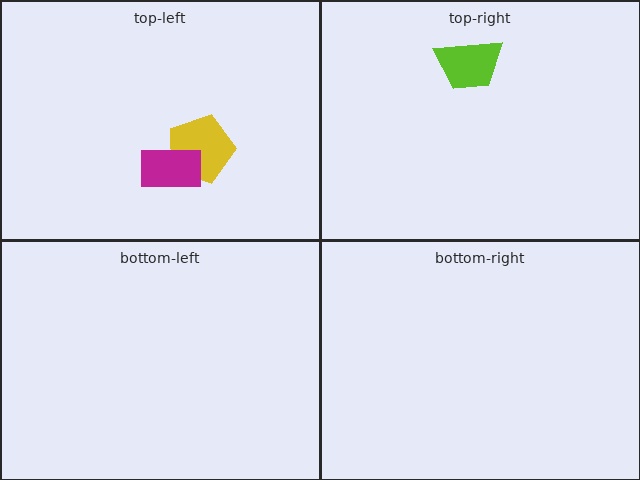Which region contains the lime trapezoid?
The top-right region.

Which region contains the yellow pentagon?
The top-left region.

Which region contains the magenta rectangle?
The top-left region.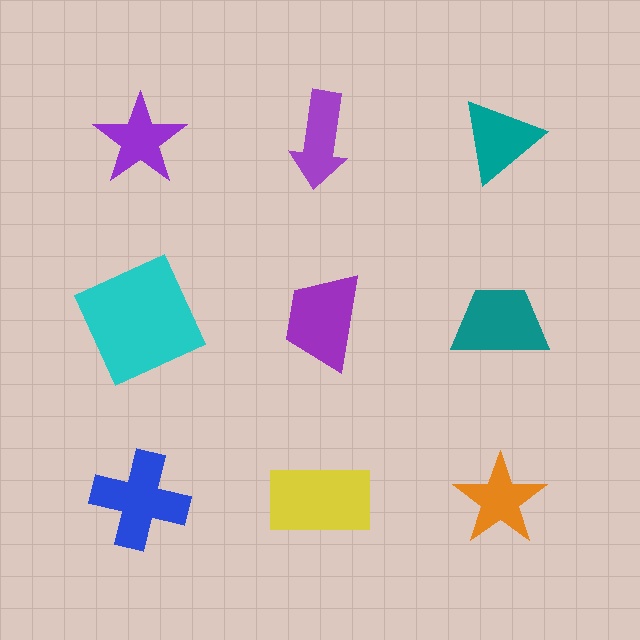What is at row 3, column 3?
An orange star.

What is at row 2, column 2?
A purple trapezoid.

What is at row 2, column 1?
A cyan square.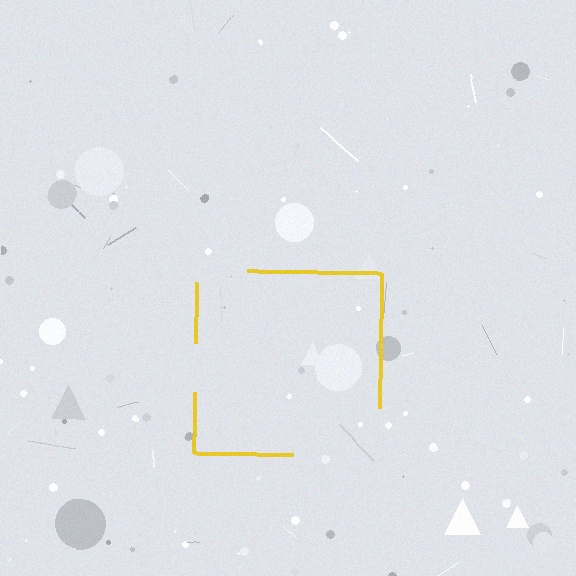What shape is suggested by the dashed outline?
The dashed outline suggests a square.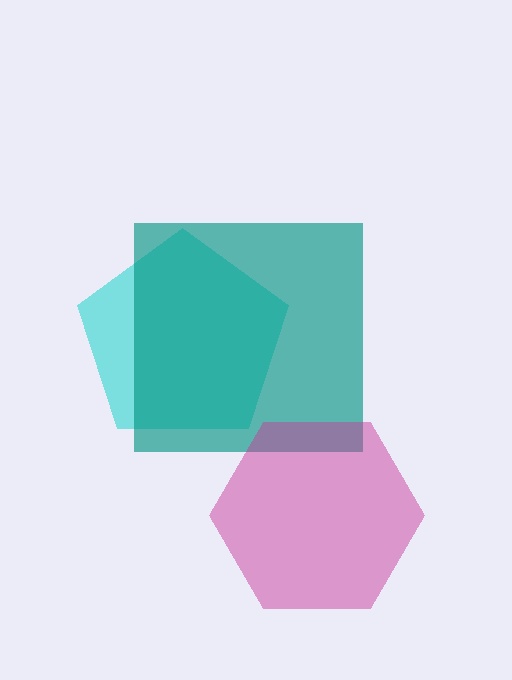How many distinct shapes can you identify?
There are 3 distinct shapes: a cyan pentagon, a teal square, a magenta hexagon.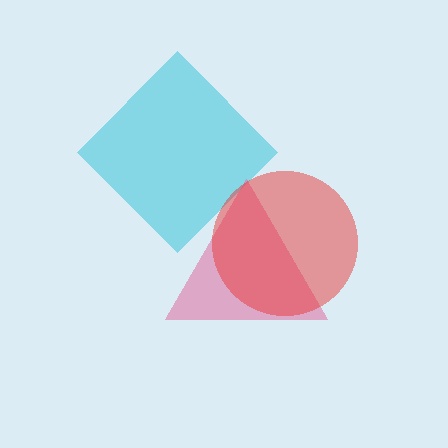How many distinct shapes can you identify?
There are 3 distinct shapes: a cyan diamond, a pink triangle, a red circle.